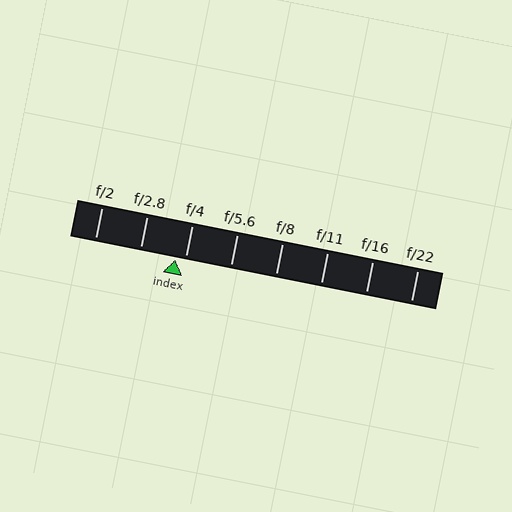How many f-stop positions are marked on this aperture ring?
There are 8 f-stop positions marked.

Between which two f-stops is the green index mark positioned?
The index mark is between f/2.8 and f/4.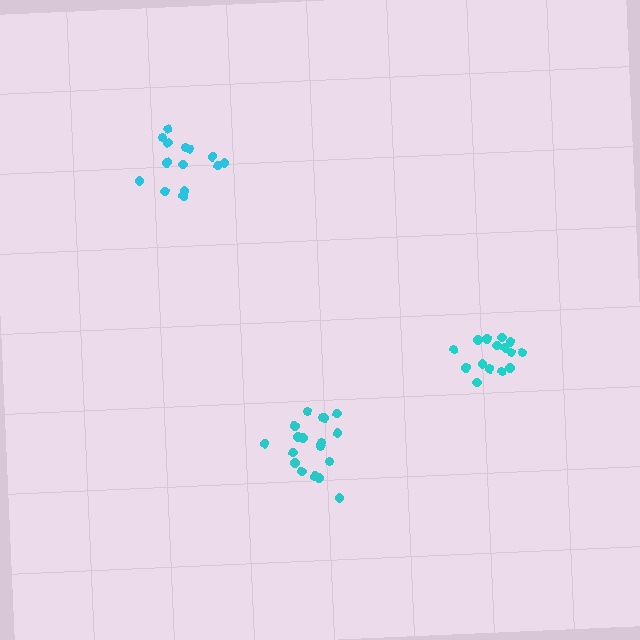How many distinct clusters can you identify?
There are 3 distinct clusters.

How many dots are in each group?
Group 1: 18 dots, Group 2: 14 dots, Group 3: 15 dots (47 total).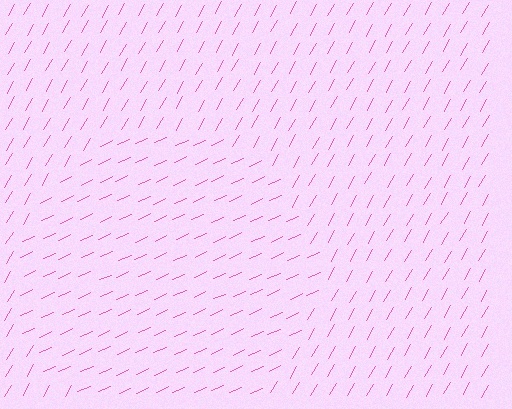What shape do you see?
I see a circle.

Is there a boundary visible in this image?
Yes, there is a texture boundary formed by a change in line orientation.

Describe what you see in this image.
The image is filled with small pink line segments. A circle region in the image has lines oriented differently from the surrounding lines, creating a visible texture boundary.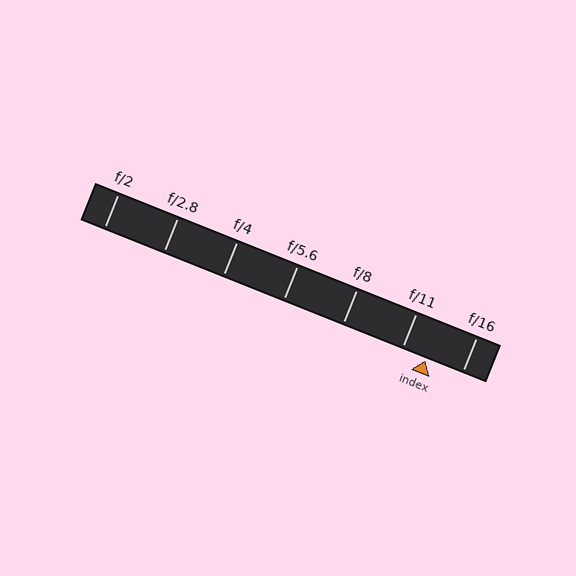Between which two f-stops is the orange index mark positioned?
The index mark is between f/11 and f/16.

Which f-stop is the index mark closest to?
The index mark is closest to f/11.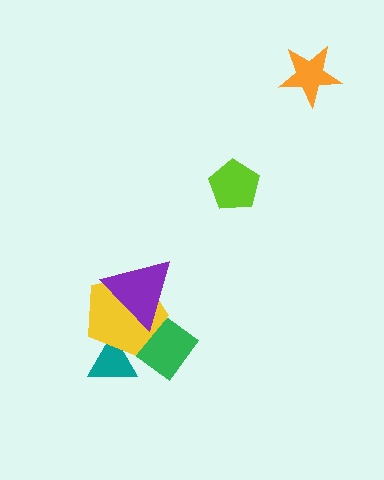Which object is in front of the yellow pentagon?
The purple triangle is in front of the yellow pentagon.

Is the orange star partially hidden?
No, no other shape covers it.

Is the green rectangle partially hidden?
Yes, it is partially covered by another shape.